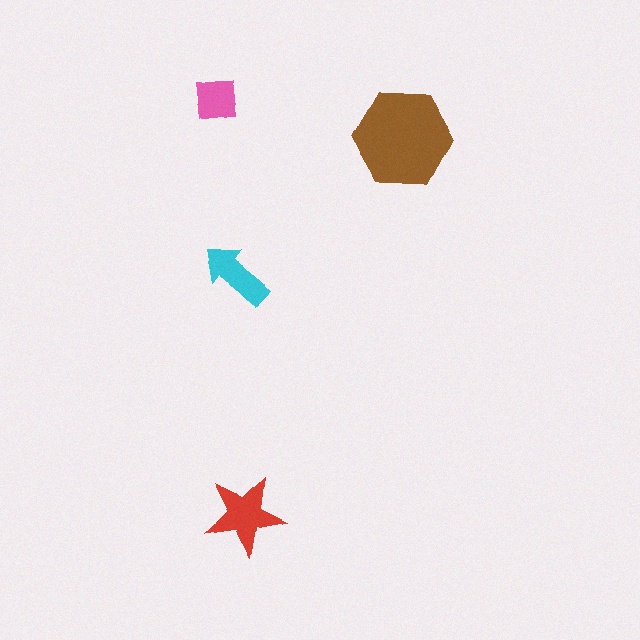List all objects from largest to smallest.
The brown hexagon, the red star, the cyan arrow, the pink square.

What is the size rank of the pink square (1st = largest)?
4th.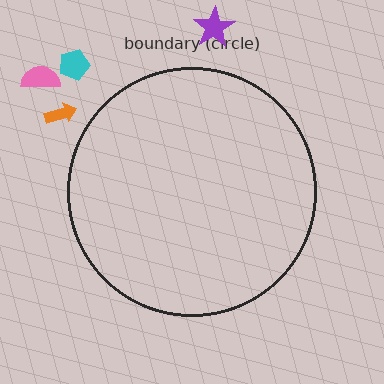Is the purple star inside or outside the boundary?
Outside.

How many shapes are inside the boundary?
0 inside, 4 outside.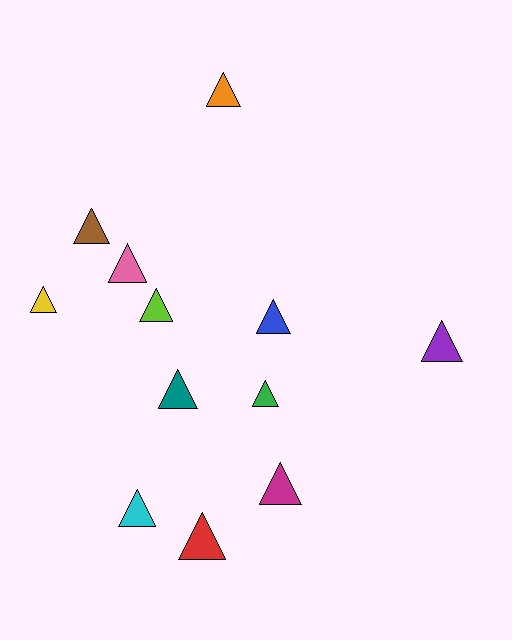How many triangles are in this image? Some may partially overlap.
There are 12 triangles.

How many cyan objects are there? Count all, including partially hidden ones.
There is 1 cyan object.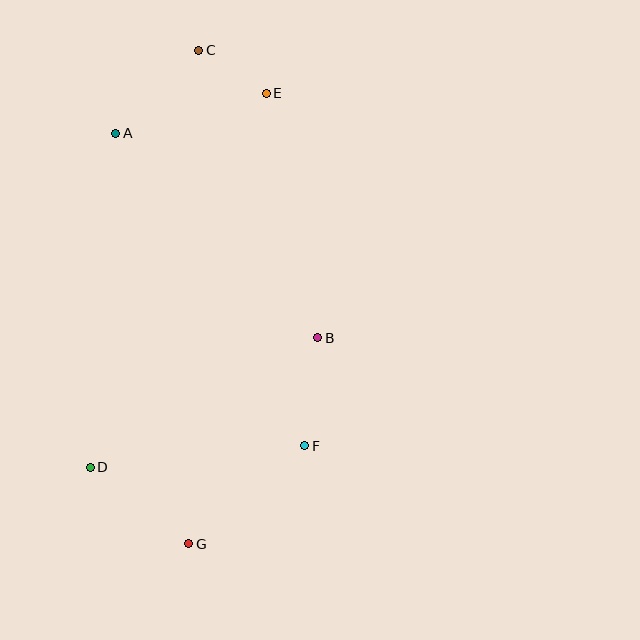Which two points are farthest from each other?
Points C and G are farthest from each other.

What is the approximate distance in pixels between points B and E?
The distance between B and E is approximately 250 pixels.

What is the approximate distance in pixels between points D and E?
The distance between D and E is approximately 413 pixels.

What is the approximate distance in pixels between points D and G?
The distance between D and G is approximately 125 pixels.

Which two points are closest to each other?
Points C and E are closest to each other.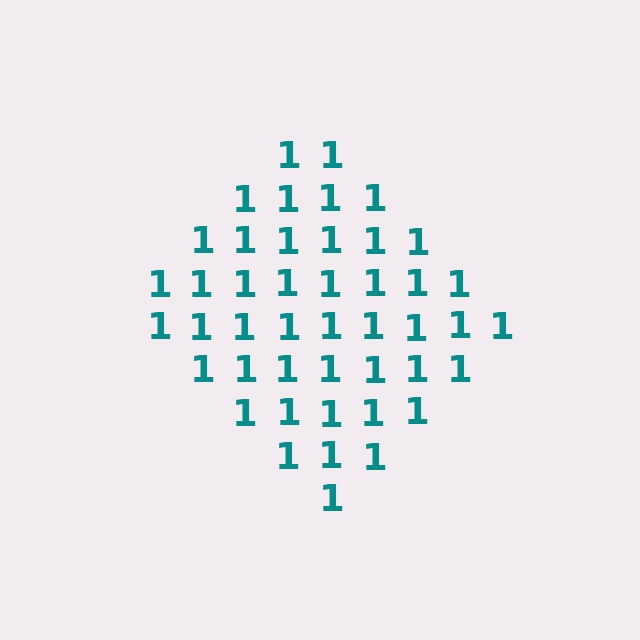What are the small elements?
The small elements are digit 1's.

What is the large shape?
The large shape is a diamond.